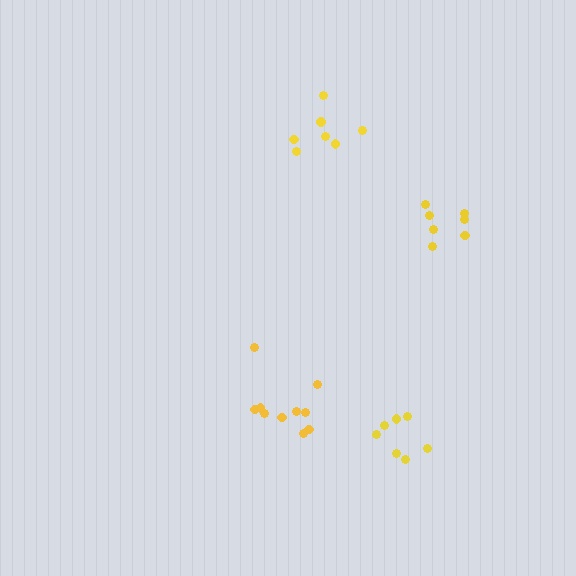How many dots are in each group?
Group 1: 7 dots, Group 2: 7 dots, Group 3: 10 dots, Group 4: 7 dots (31 total).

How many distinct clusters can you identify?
There are 4 distinct clusters.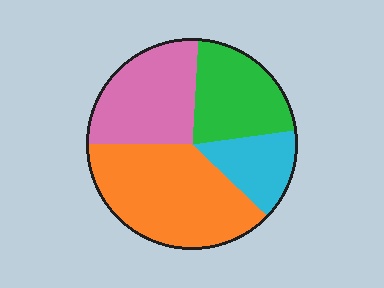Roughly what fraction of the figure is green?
Green covers roughly 20% of the figure.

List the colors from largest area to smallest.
From largest to smallest: orange, pink, green, cyan.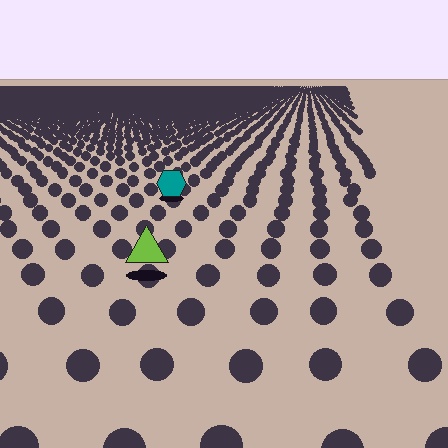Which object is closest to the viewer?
The lime triangle is closest. The texture marks near it are larger and more spread out.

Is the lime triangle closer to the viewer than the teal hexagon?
Yes. The lime triangle is closer — you can tell from the texture gradient: the ground texture is coarser near it.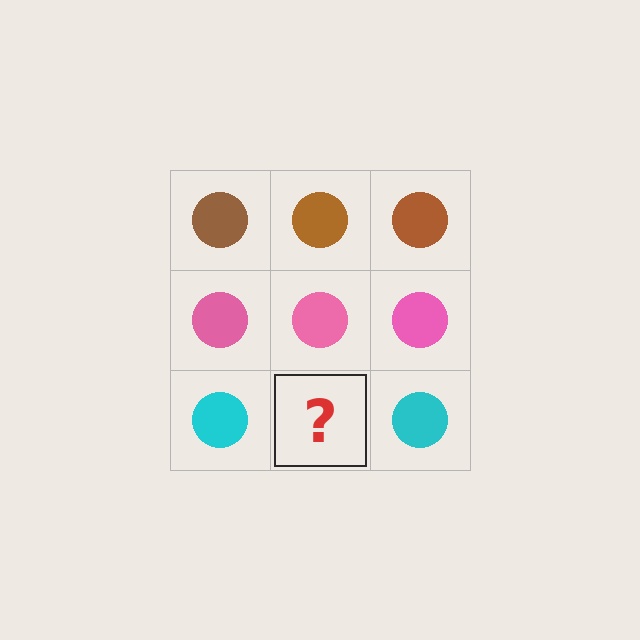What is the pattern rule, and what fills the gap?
The rule is that each row has a consistent color. The gap should be filled with a cyan circle.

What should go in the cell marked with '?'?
The missing cell should contain a cyan circle.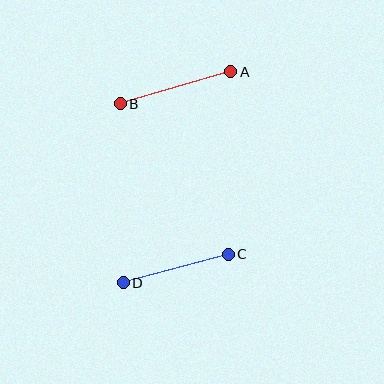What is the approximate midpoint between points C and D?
The midpoint is at approximately (176, 268) pixels.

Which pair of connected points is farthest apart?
Points A and B are farthest apart.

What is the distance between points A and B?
The distance is approximately 115 pixels.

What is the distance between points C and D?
The distance is approximately 109 pixels.